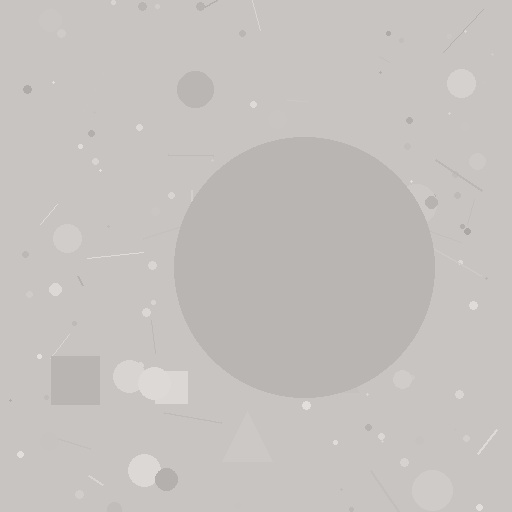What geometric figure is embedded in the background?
A circle is embedded in the background.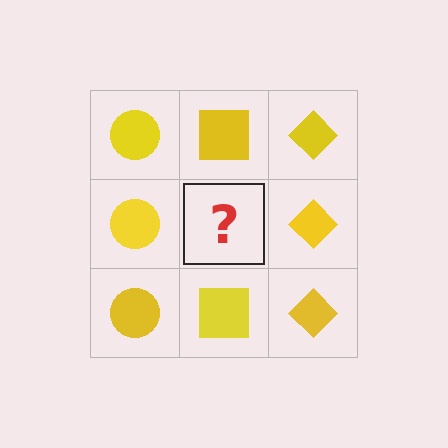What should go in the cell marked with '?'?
The missing cell should contain a yellow square.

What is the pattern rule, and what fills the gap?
The rule is that each column has a consistent shape. The gap should be filled with a yellow square.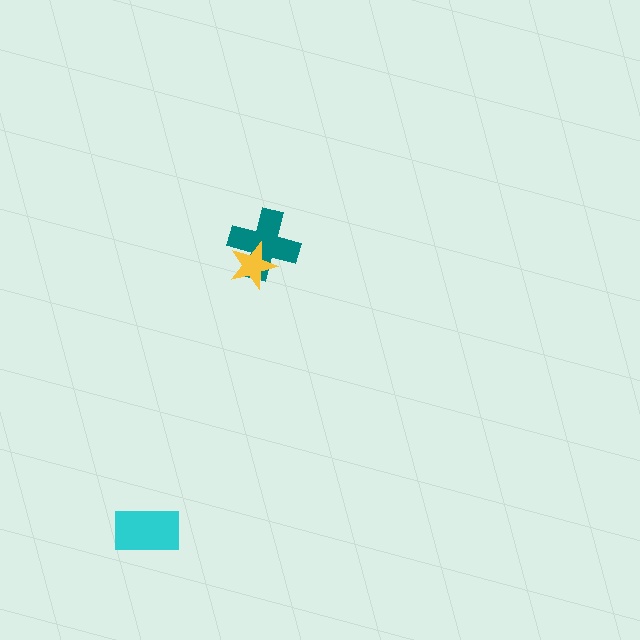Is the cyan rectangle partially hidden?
No, no other shape covers it.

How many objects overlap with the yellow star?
1 object overlaps with the yellow star.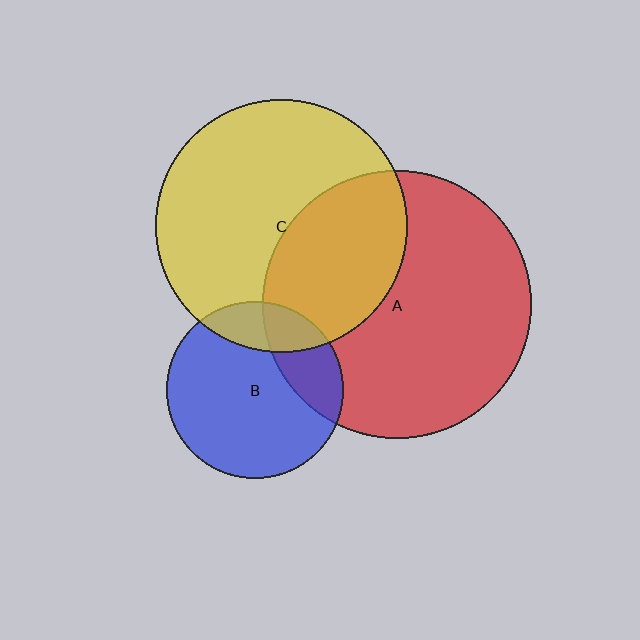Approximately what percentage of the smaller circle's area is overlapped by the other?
Approximately 20%.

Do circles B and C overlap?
Yes.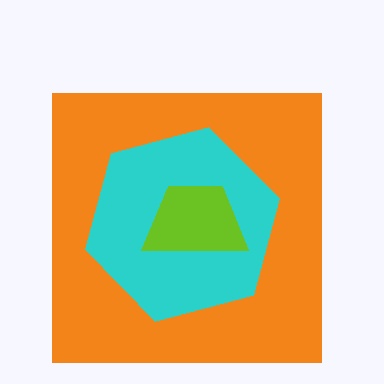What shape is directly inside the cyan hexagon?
The lime trapezoid.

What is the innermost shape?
The lime trapezoid.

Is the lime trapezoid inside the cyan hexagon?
Yes.